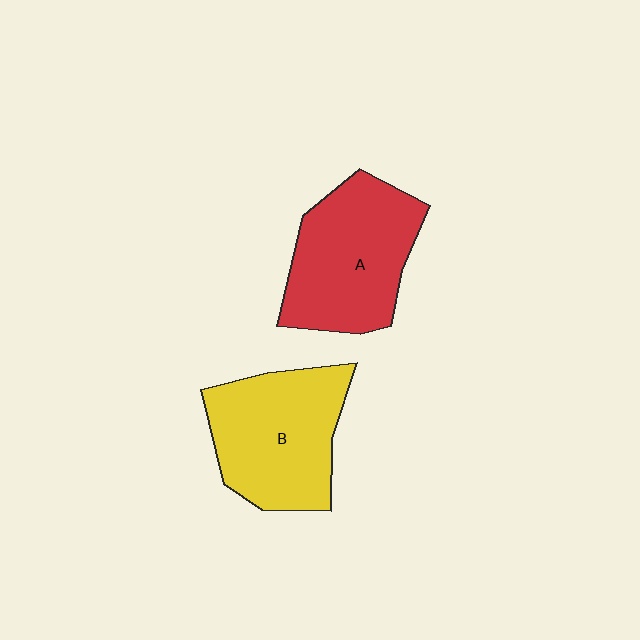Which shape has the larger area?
Shape A (red).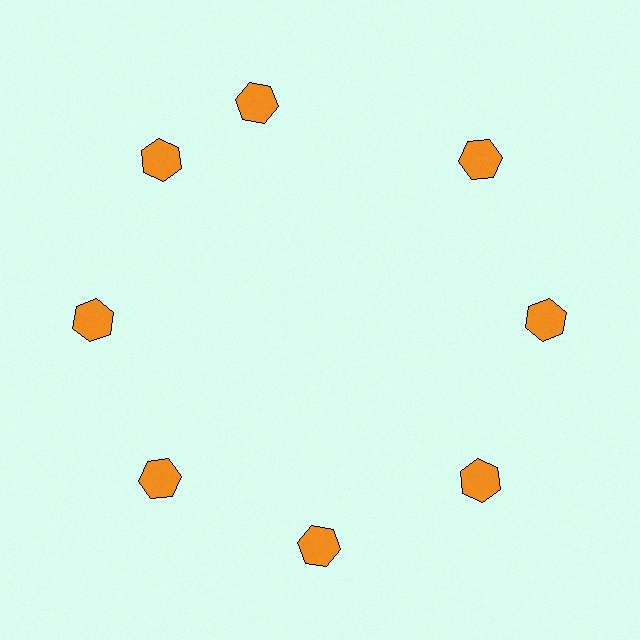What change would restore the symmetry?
The symmetry would be restored by rotating it back into even spacing with its neighbors so that all 8 hexagons sit at equal angles and equal distance from the center.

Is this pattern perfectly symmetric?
No. The 8 orange hexagons are arranged in a ring, but one element near the 12 o'clock position is rotated out of alignment along the ring, breaking the 8-fold rotational symmetry.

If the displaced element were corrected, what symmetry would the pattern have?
It would have 8-fold rotational symmetry — the pattern would map onto itself every 45 degrees.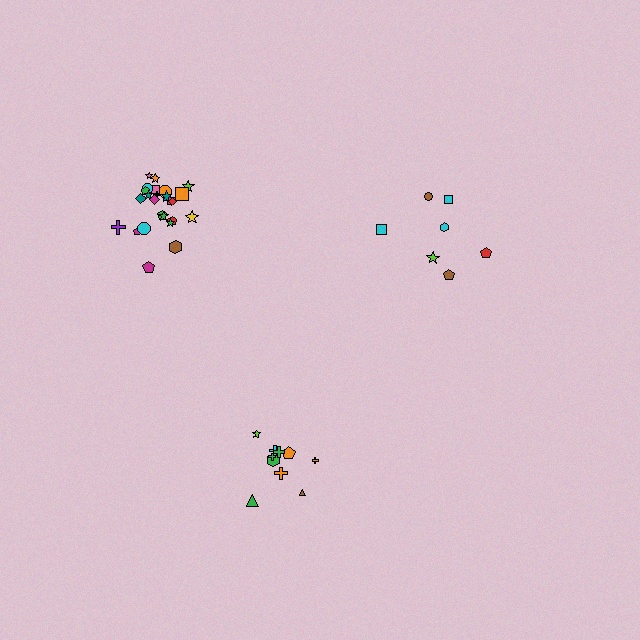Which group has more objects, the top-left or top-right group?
The top-left group.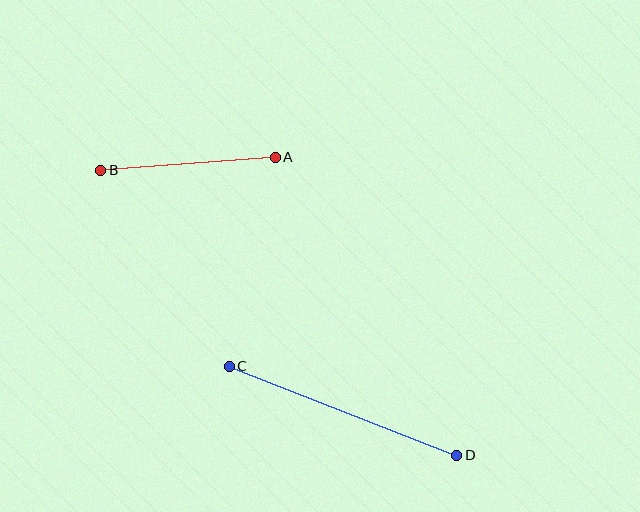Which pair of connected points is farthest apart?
Points C and D are farthest apart.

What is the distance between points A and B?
The distance is approximately 175 pixels.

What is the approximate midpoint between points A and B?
The midpoint is at approximately (188, 164) pixels.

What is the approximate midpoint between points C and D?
The midpoint is at approximately (343, 411) pixels.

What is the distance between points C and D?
The distance is approximately 244 pixels.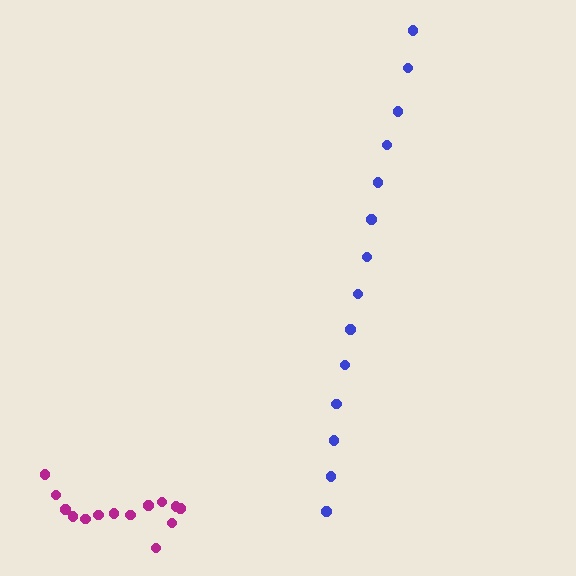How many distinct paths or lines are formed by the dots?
There are 2 distinct paths.